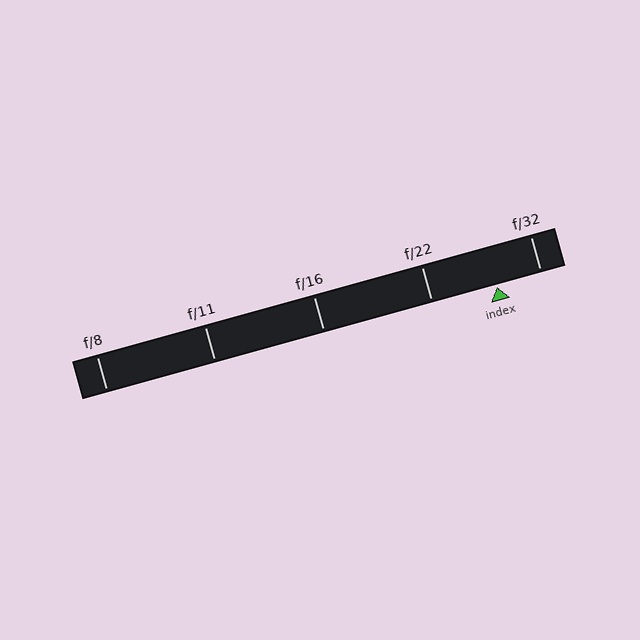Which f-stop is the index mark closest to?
The index mark is closest to f/32.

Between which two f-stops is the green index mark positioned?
The index mark is between f/22 and f/32.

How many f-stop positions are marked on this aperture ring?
There are 5 f-stop positions marked.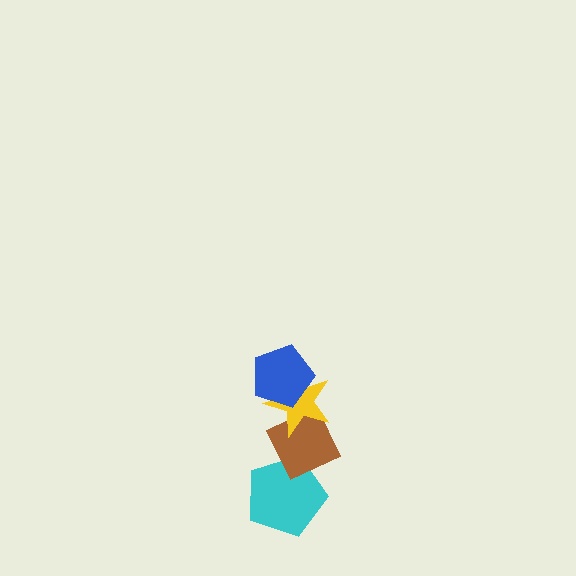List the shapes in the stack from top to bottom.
From top to bottom: the blue pentagon, the yellow star, the brown diamond, the cyan pentagon.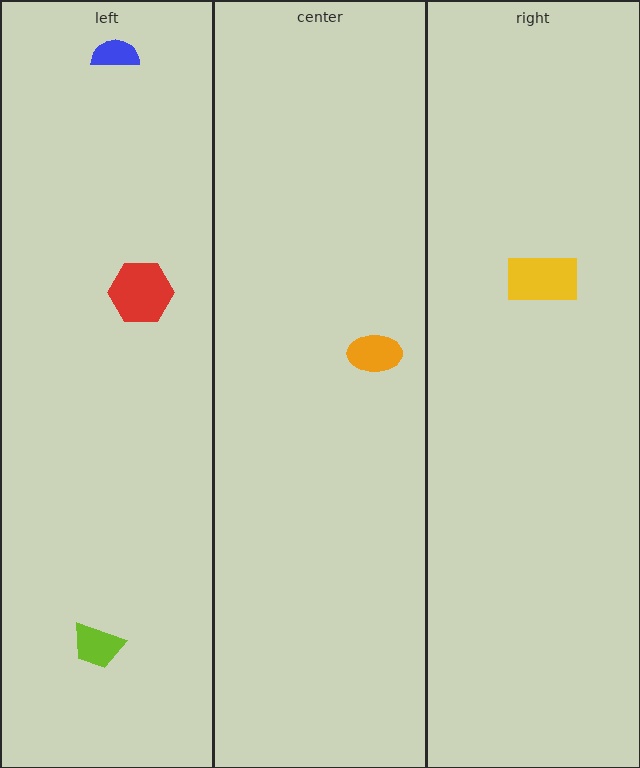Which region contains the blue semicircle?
The left region.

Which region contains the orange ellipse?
The center region.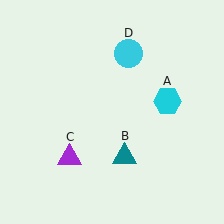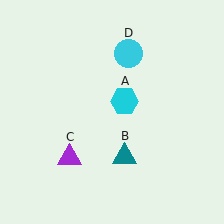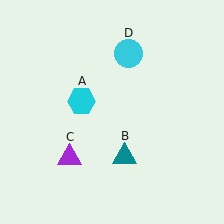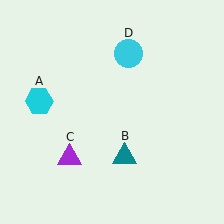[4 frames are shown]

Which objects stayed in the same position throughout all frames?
Teal triangle (object B) and purple triangle (object C) and cyan circle (object D) remained stationary.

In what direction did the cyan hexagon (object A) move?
The cyan hexagon (object A) moved left.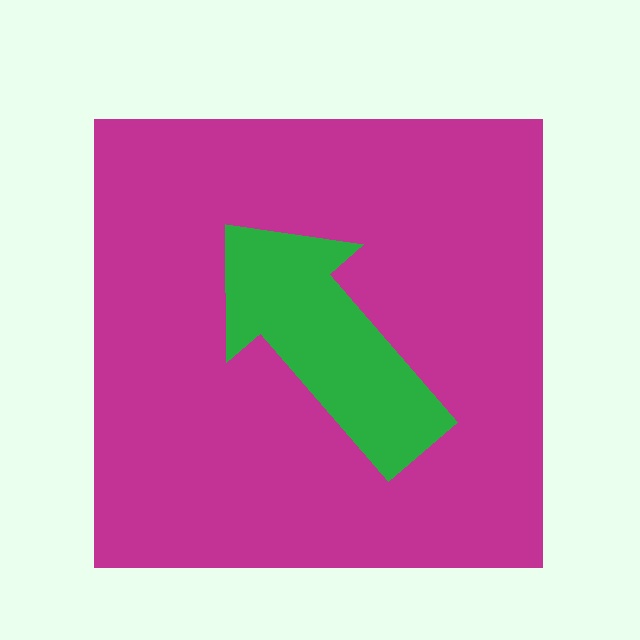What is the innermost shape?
The green arrow.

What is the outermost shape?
The magenta square.